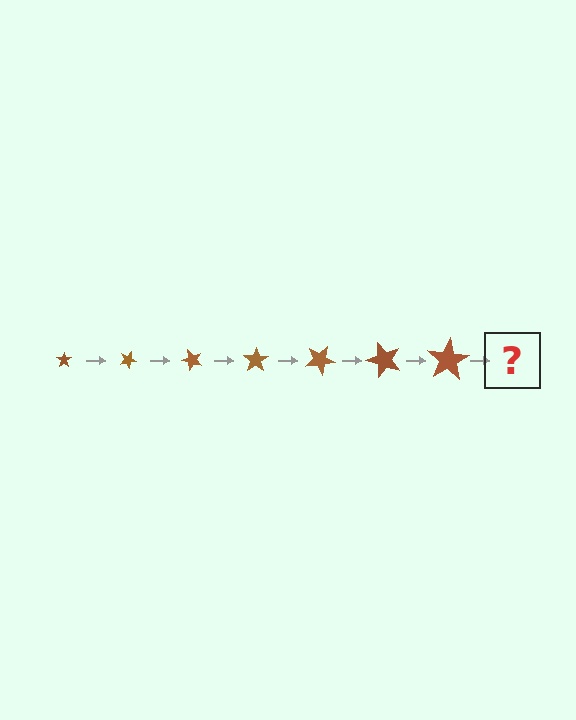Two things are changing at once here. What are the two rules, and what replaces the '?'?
The two rules are that the star grows larger each step and it rotates 25 degrees each step. The '?' should be a star, larger than the previous one and rotated 175 degrees from the start.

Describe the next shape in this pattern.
It should be a star, larger than the previous one and rotated 175 degrees from the start.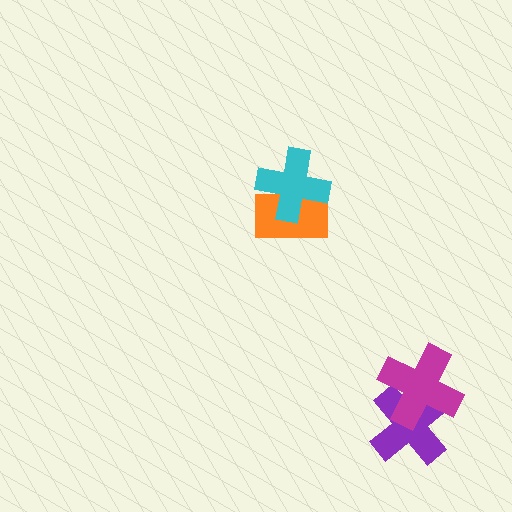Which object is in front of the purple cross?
The magenta cross is in front of the purple cross.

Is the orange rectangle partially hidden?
Yes, it is partially covered by another shape.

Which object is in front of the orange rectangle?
The cyan cross is in front of the orange rectangle.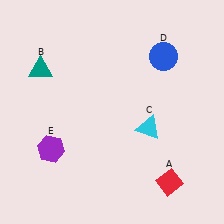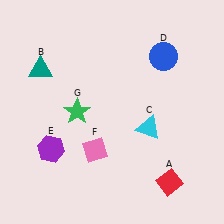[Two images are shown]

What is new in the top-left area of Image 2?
A green star (G) was added in the top-left area of Image 2.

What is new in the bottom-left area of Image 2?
A pink diamond (F) was added in the bottom-left area of Image 2.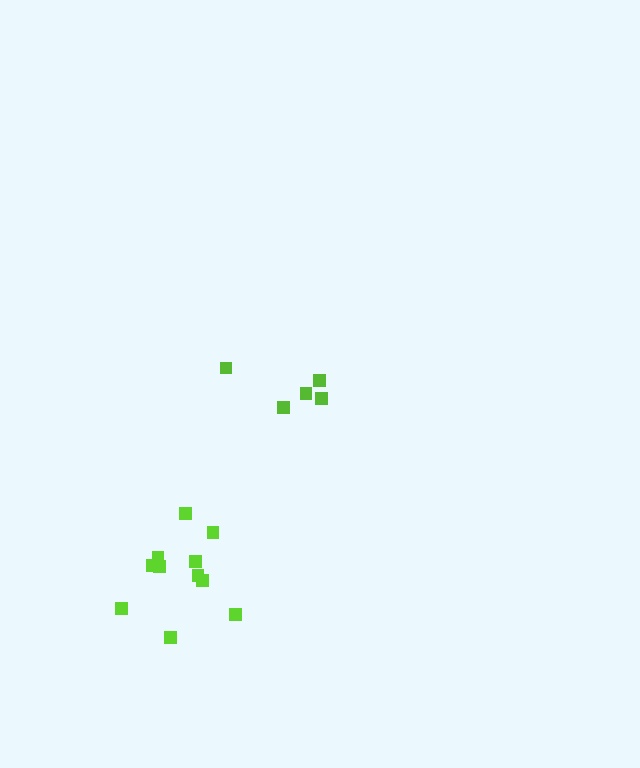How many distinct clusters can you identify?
There are 2 distinct clusters.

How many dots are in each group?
Group 1: 11 dots, Group 2: 5 dots (16 total).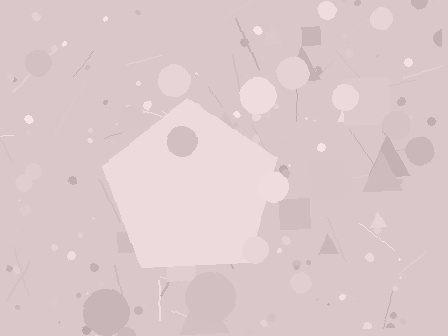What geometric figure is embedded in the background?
A pentagon is embedded in the background.